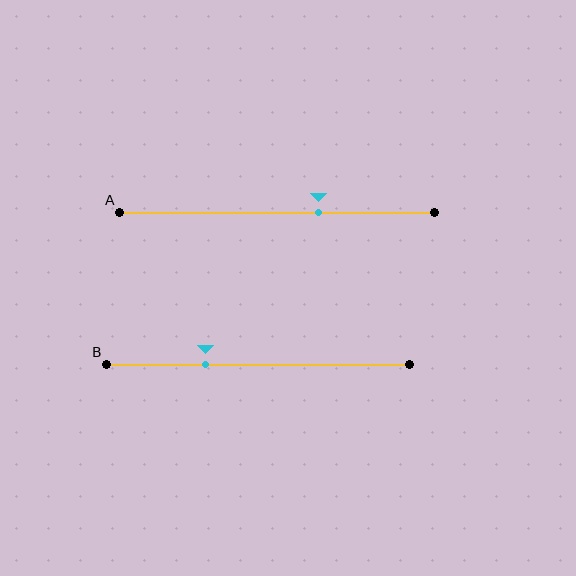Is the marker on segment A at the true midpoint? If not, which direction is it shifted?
No, the marker on segment A is shifted to the right by about 13% of the segment length.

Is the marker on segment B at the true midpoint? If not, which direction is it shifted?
No, the marker on segment B is shifted to the left by about 17% of the segment length.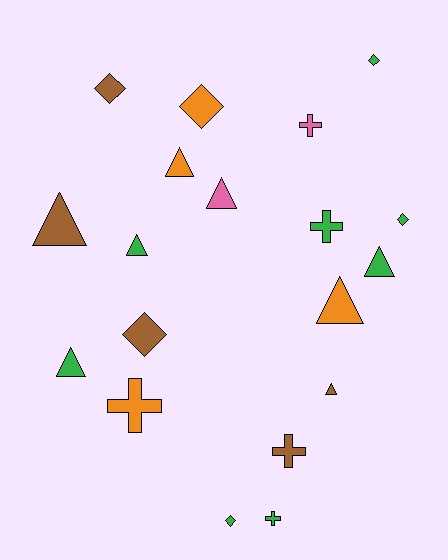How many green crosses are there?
There are 2 green crosses.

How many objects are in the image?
There are 19 objects.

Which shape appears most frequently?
Triangle, with 8 objects.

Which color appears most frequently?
Green, with 8 objects.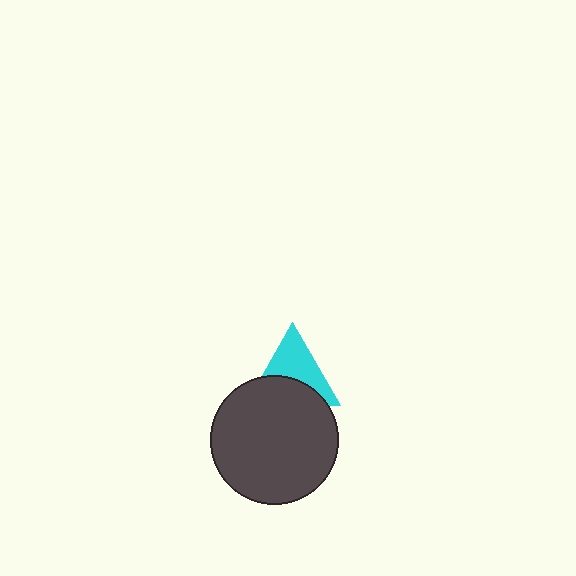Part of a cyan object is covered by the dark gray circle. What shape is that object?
It is a triangle.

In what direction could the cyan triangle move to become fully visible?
The cyan triangle could move up. That would shift it out from behind the dark gray circle entirely.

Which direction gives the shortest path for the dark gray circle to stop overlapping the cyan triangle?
Moving down gives the shortest separation.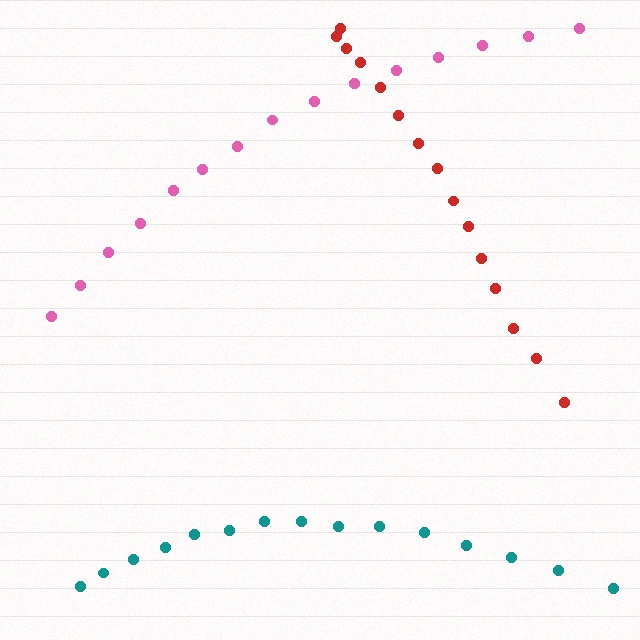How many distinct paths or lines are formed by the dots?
There are 3 distinct paths.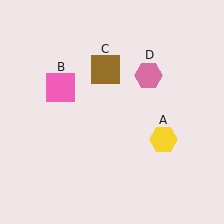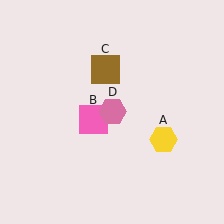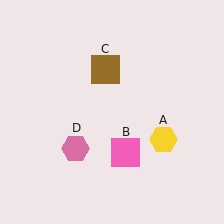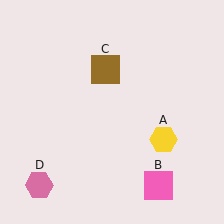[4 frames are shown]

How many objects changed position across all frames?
2 objects changed position: pink square (object B), pink hexagon (object D).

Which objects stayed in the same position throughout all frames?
Yellow hexagon (object A) and brown square (object C) remained stationary.